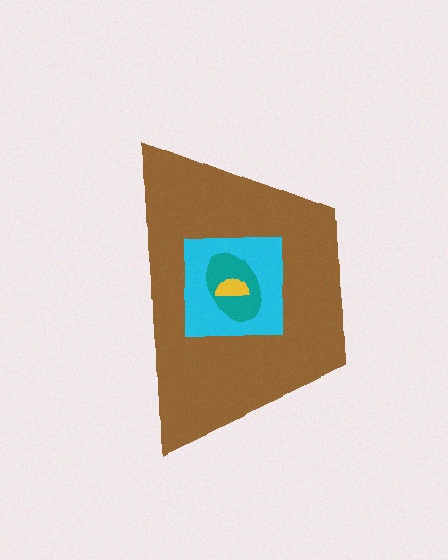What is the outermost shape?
The brown trapezoid.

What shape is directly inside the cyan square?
The teal ellipse.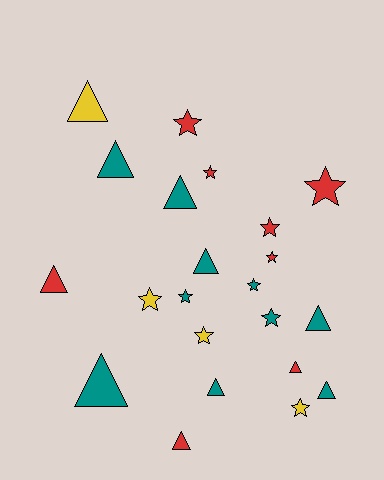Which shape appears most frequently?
Triangle, with 11 objects.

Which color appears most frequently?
Teal, with 10 objects.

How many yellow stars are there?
There are 3 yellow stars.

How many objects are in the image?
There are 22 objects.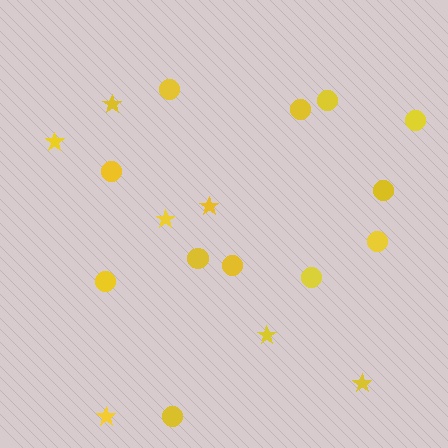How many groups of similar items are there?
There are 2 groups: one group of stars (7) and one group of circles (12).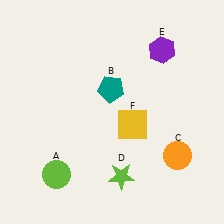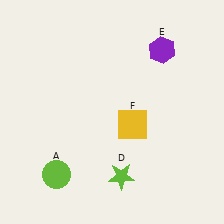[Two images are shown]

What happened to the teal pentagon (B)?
The teal pentagon (B) was removed in Image 2. It was in the top-left area of Image 1.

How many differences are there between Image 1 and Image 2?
There are 2 differences between the two images.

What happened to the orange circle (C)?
The orange circle (C) was removed in Image 2. It was in the bottom-right area of Image 1.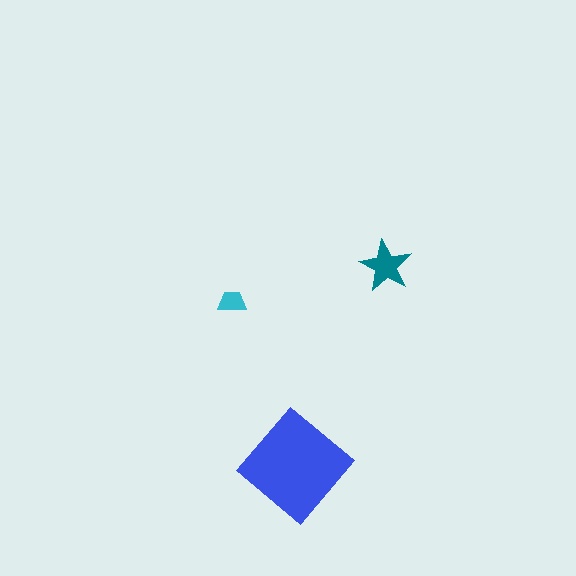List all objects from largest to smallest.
The blue diamond, the teal star, the cyan trapezoid.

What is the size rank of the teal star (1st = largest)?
2nd.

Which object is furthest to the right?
The teal star is rightmost.